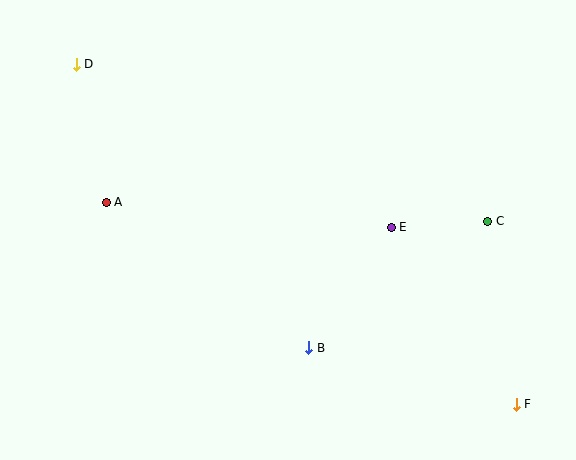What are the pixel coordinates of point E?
Point E is at (391, 227).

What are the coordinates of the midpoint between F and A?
The midpoint between F and A is at (311, 303).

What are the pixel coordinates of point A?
Point A is at (106, 202).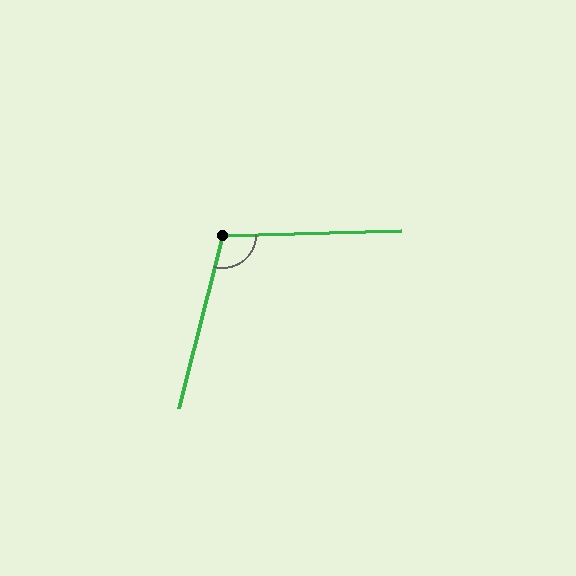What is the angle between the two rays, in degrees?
Approximately 106 degrees.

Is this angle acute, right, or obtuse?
It is obtuse.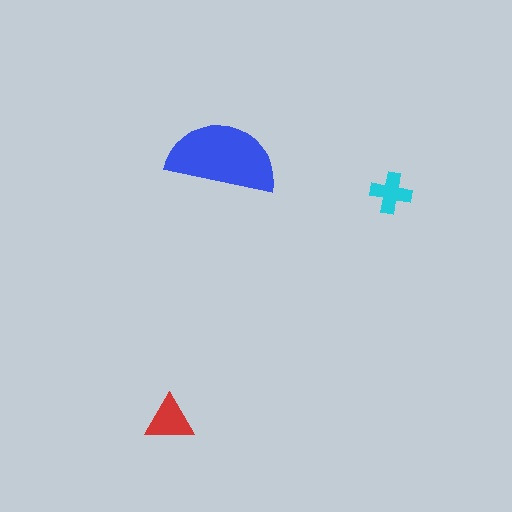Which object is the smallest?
The cyan cross.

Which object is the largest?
The blue semicircle.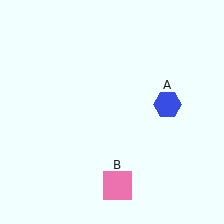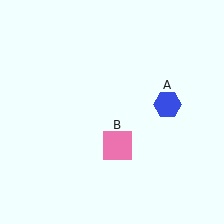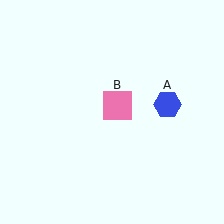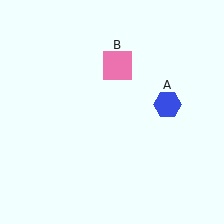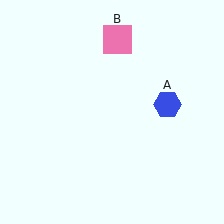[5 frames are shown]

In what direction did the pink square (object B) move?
The pink square (object B) moved up.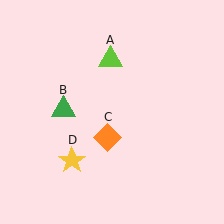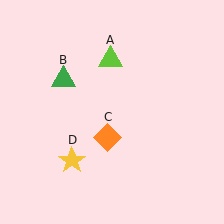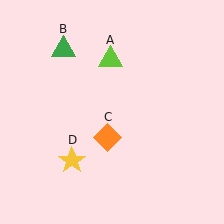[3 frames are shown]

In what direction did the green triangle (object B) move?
The green triangle (object B) moved up.